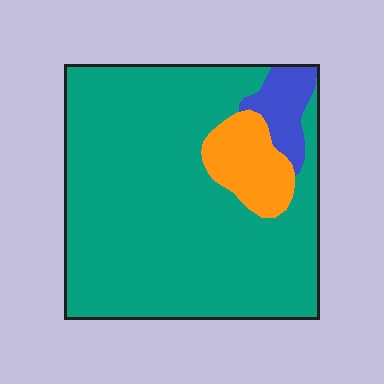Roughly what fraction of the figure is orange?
Orange covers roughly 10% of the figure.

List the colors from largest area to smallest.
From largest to smallest: teal, orange, blue.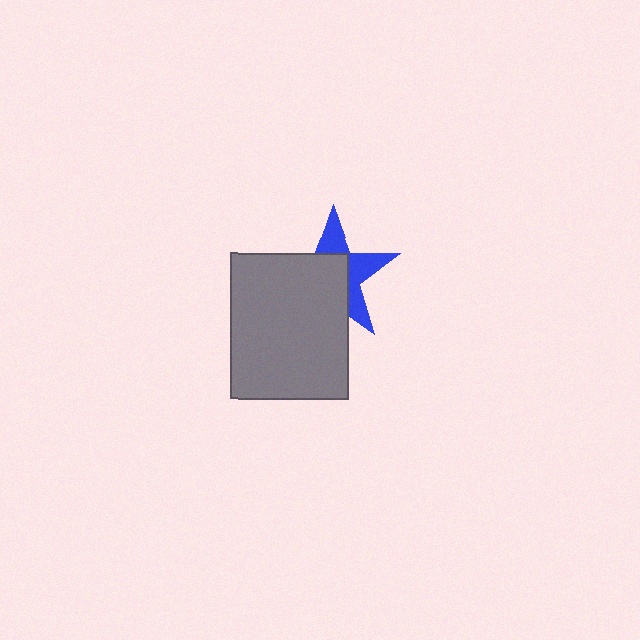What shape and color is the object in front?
The object in front is a gray rectangle.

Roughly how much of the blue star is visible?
A small part of it is visible (roughly 41%).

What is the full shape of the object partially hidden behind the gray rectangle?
The partially hidden object is a blue star.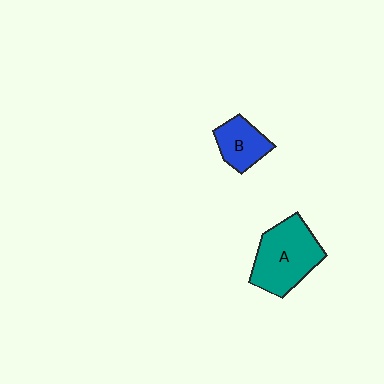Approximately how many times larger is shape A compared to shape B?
Approximately 1.9 times.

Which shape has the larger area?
Shape A (teal).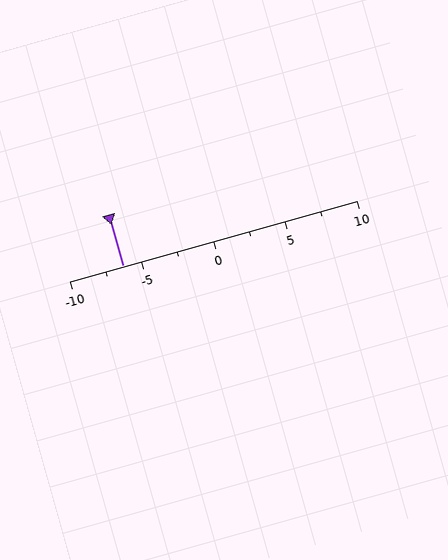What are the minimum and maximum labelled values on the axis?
The axis runs from -10 to 10.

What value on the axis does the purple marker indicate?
The marker indicates approximately -6.2.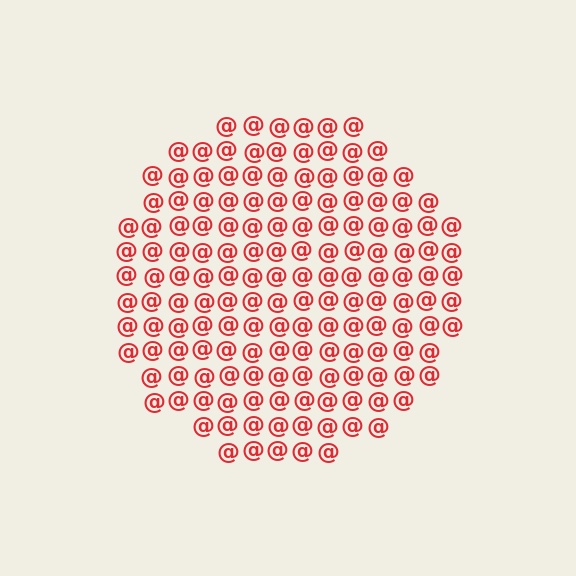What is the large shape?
The large shape is a circle.